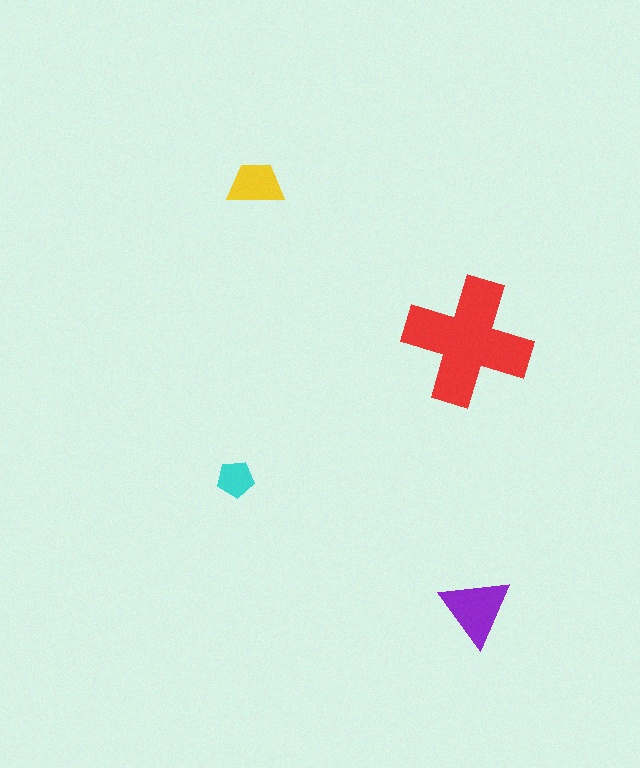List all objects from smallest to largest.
The cyan pentagon, the yellow trapezoid, the purple triangle, the red cross.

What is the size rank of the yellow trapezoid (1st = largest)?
3rd.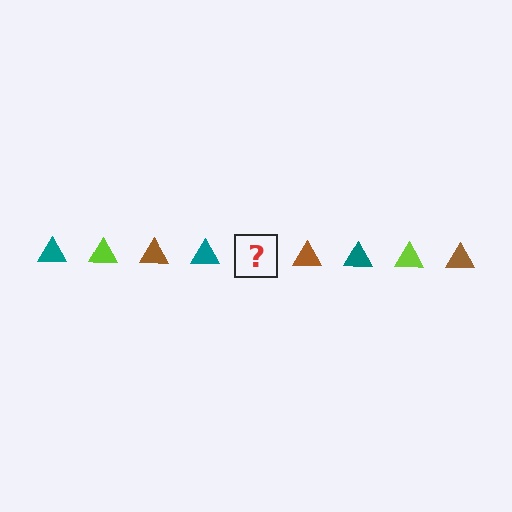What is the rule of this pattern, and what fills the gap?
The rule is that the pattern cycles through teal, lime, brown triangles. The gap should be filled with a lime triangle.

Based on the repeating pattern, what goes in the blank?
The blank should be a lime triangle.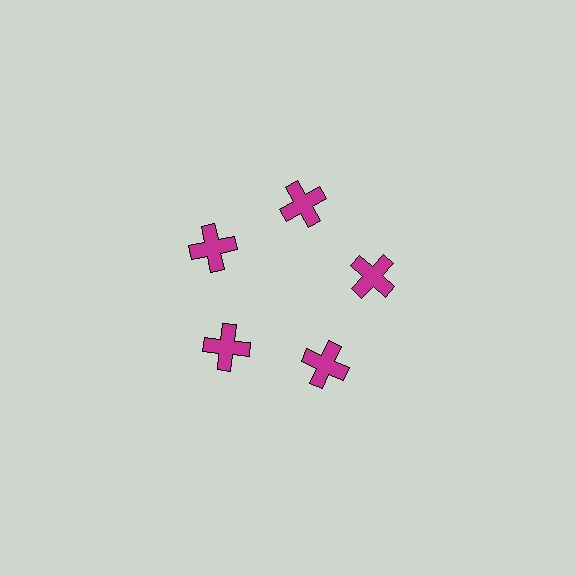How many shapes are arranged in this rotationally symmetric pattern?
There are 5 shapes, arranged in 5 groups of 1.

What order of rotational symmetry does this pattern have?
This pattern has 5-fold rotational symmetry.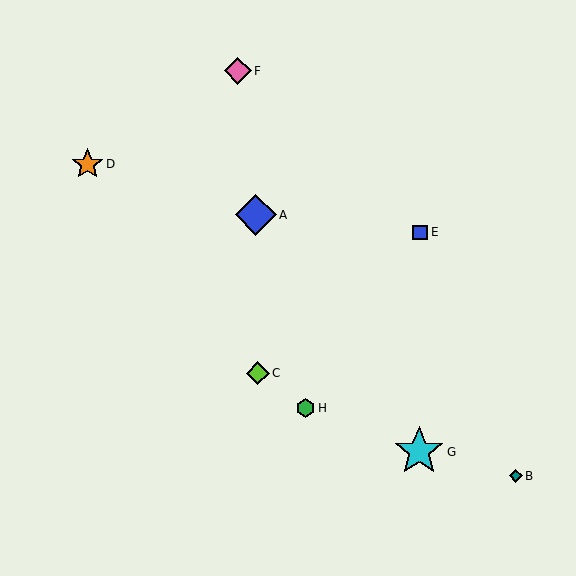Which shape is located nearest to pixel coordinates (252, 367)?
The lime diamond (labeled C) at (258, 373) is nearest to that location.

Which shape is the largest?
The cyan star (labeled G) is the largest.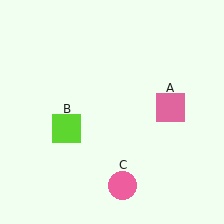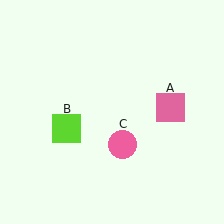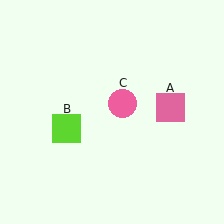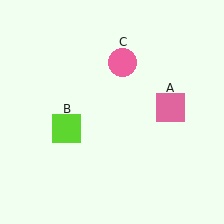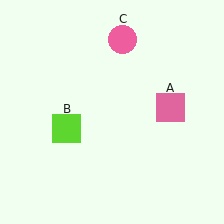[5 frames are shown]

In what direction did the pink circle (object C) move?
The pink circle (object C) moved up.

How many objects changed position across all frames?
1 object changed position: pink circle (object C).